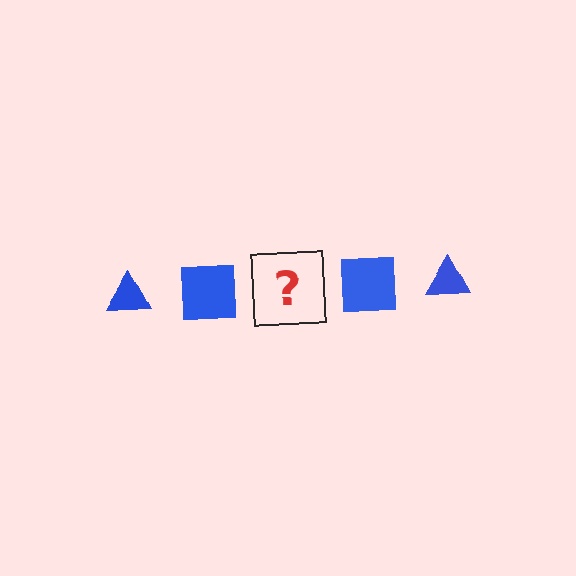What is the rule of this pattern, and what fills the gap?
The rule is that the pattern cycles through triangle, square shapes in blue. The gap should be filled with a blue triangle.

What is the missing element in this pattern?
The missing element is a blue triangle.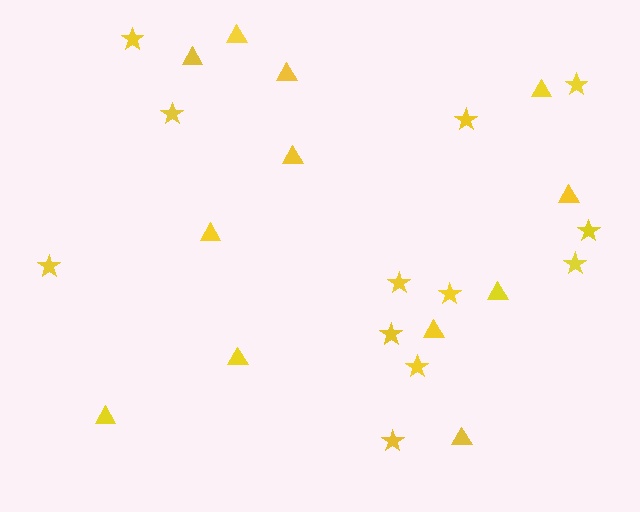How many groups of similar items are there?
There are 2 groups: one group of triangles (12) and one group of stars (12).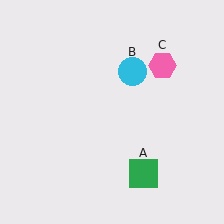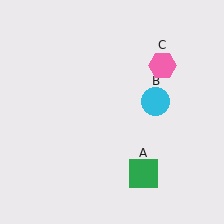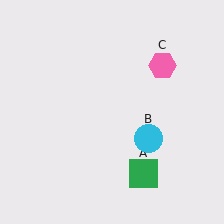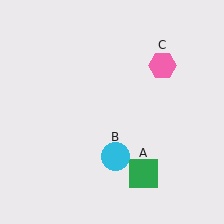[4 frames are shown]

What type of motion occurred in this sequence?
The cyan circle (object B) rotated clockwise around the center of the scene.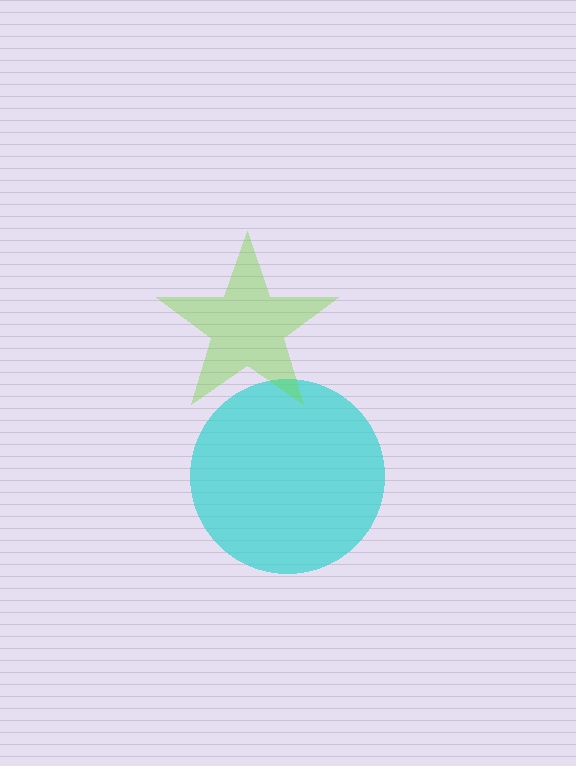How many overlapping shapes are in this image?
There are 2 overlapping shapes in the image.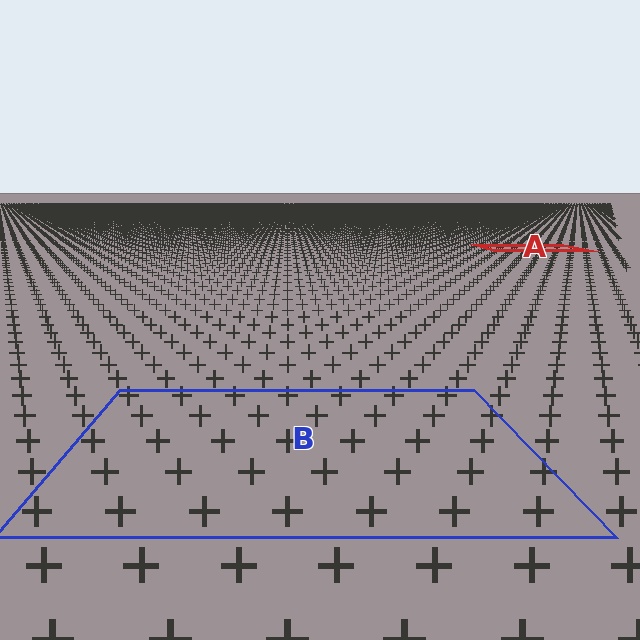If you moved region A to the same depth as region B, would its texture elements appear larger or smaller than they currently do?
They would appear larger. At a closer depth, the same texture elements are projected at a bigger on-screen size.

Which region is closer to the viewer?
Region B is closer. The texture elements there are larger and more spread out.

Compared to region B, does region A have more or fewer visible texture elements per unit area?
Region A has more texture elements per unit area — they are packed more densely because it is farther away.